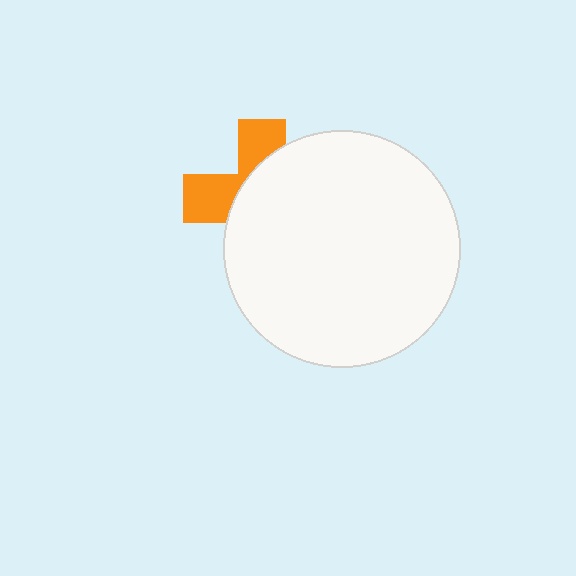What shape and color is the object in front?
The object in front is a white circle.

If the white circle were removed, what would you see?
You would see the complete orange cross.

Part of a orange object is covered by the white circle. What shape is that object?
It is a cross.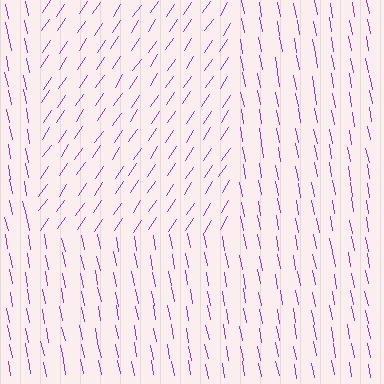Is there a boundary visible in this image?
Yes, there is a texture boundary formed by a change in line orientation.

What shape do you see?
I see a rectangle.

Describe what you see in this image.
The image is filled with small purple line segments. A rectangle region in the image has lines oriented differently from the surrounding lines, creating a visible texture boundary.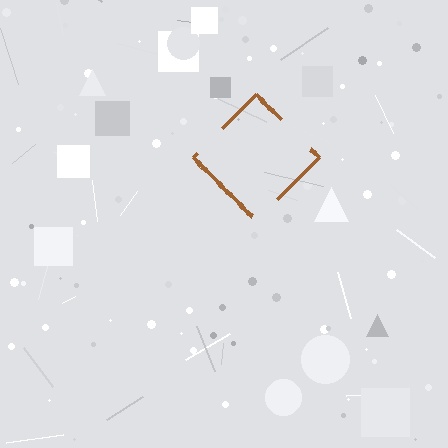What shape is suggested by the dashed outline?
The dashed outline suggests a diamond.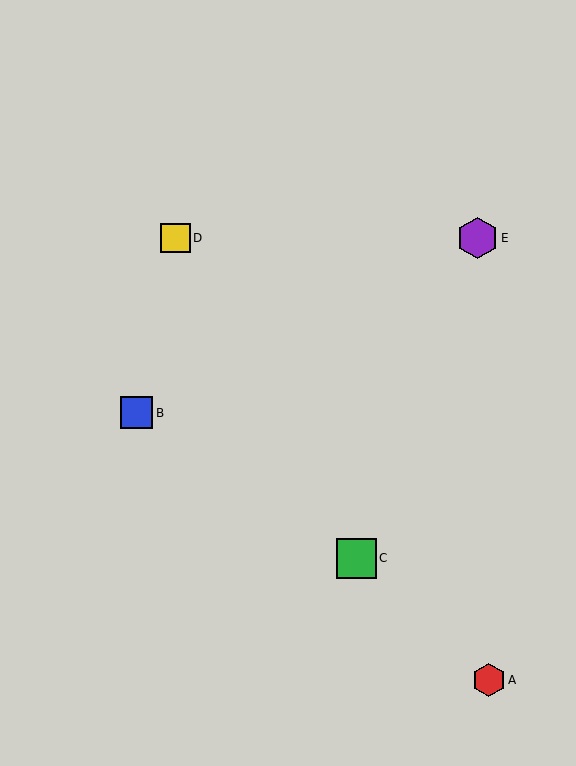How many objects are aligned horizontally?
2 objects (D, E) are aligned horizontally.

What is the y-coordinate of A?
Object A is at y≈680.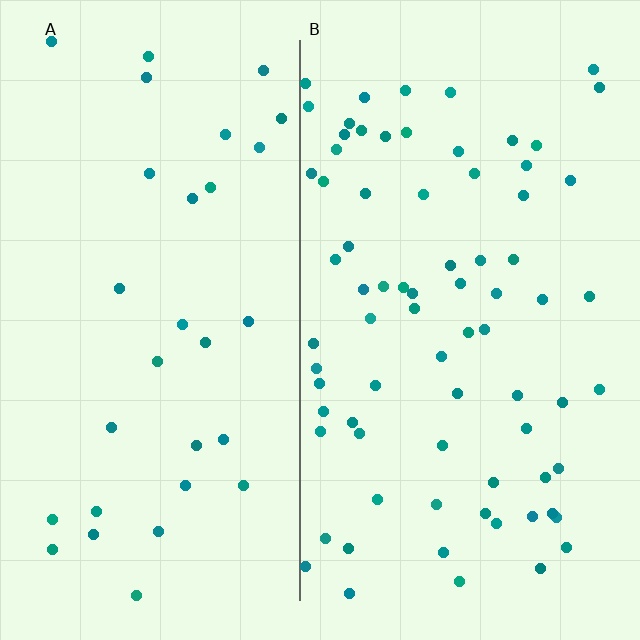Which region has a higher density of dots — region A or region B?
B (the right).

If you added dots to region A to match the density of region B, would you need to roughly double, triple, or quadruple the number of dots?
Approximately double.